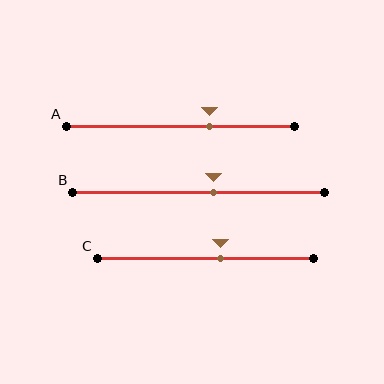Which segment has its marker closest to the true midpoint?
Segment B has its marker closest to the true midpoint.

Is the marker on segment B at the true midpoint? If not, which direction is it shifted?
No, the marker on segment B is shifted to the right by about 6% of the segment length.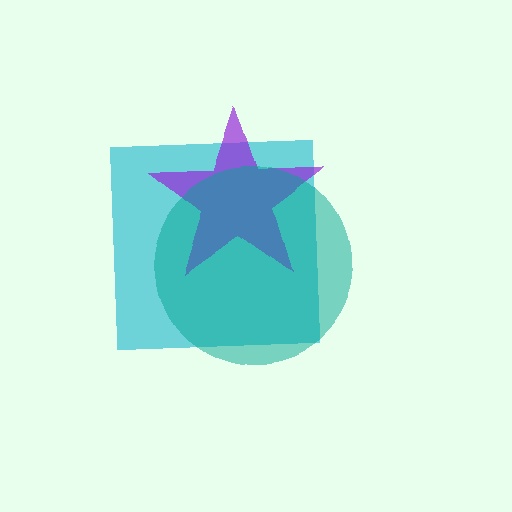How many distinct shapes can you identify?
There are 3 distinct shapes: a cyan square, a purple star, a teal circle.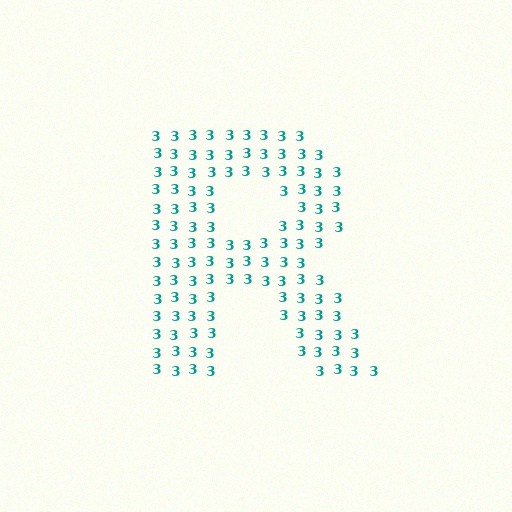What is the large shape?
The large shape is the letter R.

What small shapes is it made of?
It is made of small digit 3's.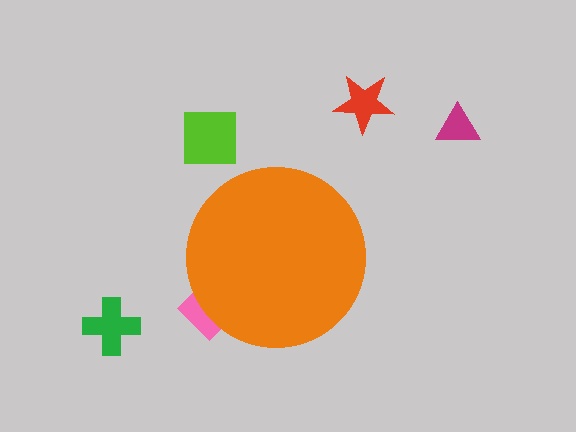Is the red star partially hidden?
No, the red star is fully visible.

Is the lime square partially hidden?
No, the lime square is fully visible.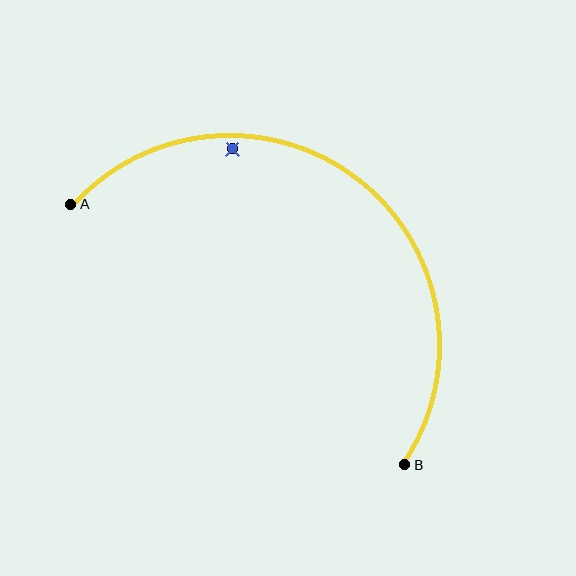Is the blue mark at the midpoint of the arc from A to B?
No — the blue mark does not lie on the arc at all. It sits slightly inside the curve.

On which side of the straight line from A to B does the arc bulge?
The arc bulges above and to the right of the straight line connecting A and B.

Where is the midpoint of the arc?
The arc midpoint is the point on the curve farthest from the straight line joining A and B. It sits above and to the right of that line.